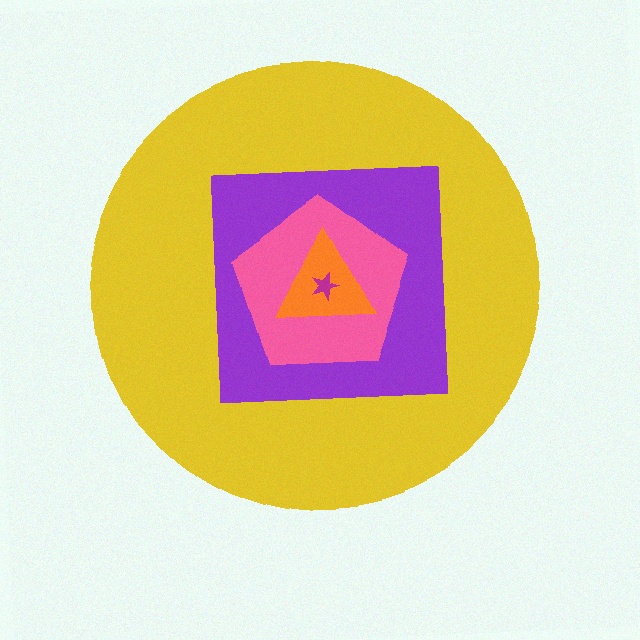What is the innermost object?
The magenta star.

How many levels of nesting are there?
5.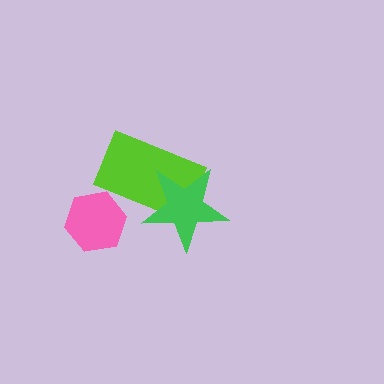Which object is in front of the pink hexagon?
The lime rectangle is in front of the pink hexagon.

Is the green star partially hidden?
No, no other shape covers it.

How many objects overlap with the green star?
1 object overlaps with the green star.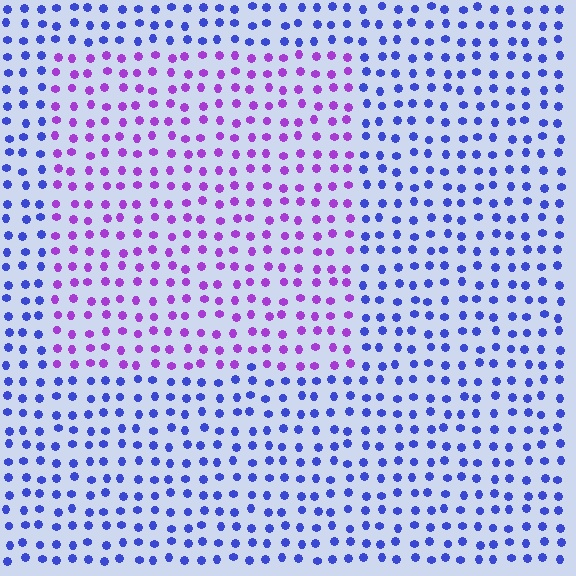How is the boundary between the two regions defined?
The boundary is defined purely by a slight shift in hue (about 48 degrees). Spacing, size, and orientation are identical on both sides.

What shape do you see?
I see a rectangle.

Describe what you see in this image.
The image is filled with small blue elements in a uniform arrangement. A rectangle-shaped region is visible where the elements are tinted to a slightly different hue, forming a subtle color boundary.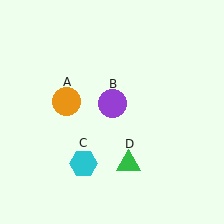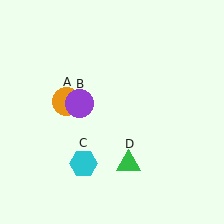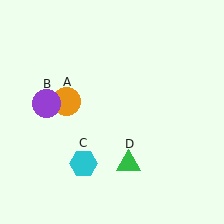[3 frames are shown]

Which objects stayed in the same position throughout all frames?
Orange circle (object A) and cyan hexagon (object C) and green triangle (object D) remained stationary.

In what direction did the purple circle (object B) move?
The purple circle (object B) moved left.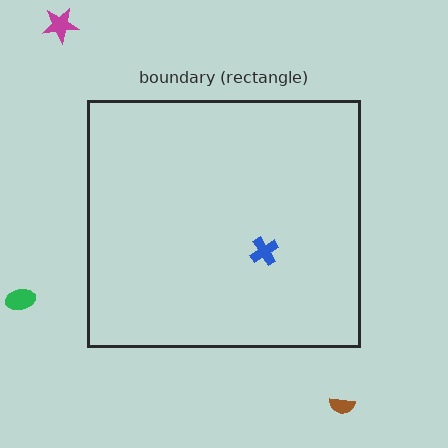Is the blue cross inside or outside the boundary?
Inside.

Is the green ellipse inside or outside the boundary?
Outside.